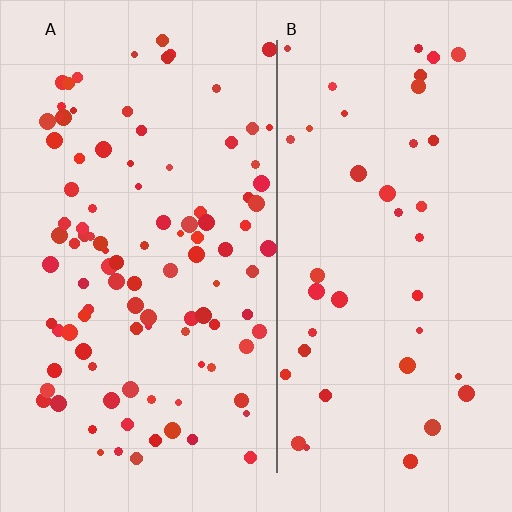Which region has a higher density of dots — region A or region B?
A (the left).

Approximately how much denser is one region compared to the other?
Approximately 2.5× — region A over region B.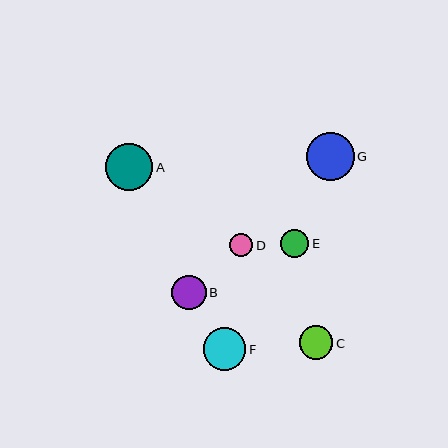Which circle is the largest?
Circle G is the largest with a size of approximately 48 pixels.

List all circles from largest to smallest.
From largest to smallest: G, A, F, B, C, E, D.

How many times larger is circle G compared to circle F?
Circle G is approximately 1.1 times the size of circle F.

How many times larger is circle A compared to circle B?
Circle A is approximately 1.4 times the size of circle B.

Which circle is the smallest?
Circle D is the smallest with a size of approximately 23 pixels.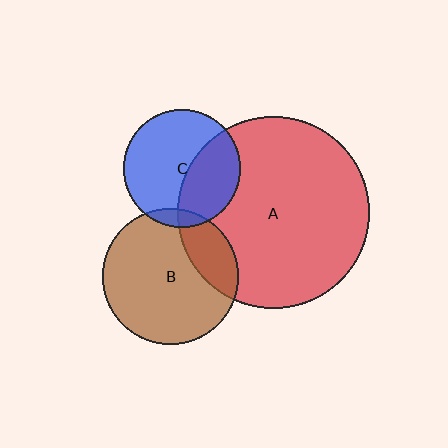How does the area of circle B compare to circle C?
Approximately 1.3 times.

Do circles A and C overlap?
Yes.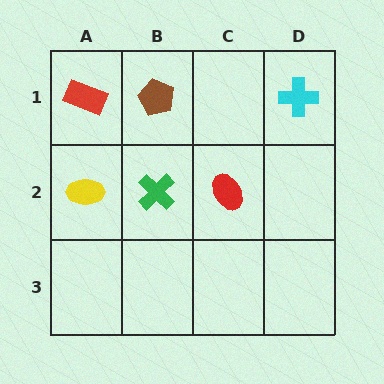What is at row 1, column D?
A cyan cross.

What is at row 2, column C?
A red ellipse.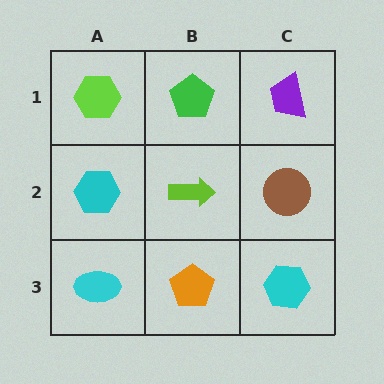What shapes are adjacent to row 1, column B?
A lime arrow (row 2, column B), a lime hexagon (row 1, column A), a purple trapezoid (row 1, column C).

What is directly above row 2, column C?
A purple trapezoid.